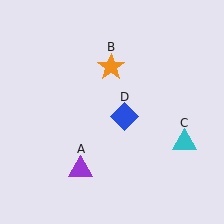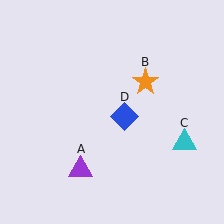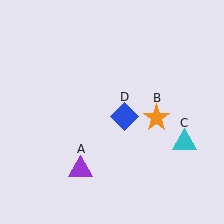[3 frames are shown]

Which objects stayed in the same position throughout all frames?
Purple triangle (object A) and cyan triangle (object C) and blue diamond (object D) remained stationary.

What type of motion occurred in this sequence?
The orange star (object B) rotated clockwise around the center of the scene.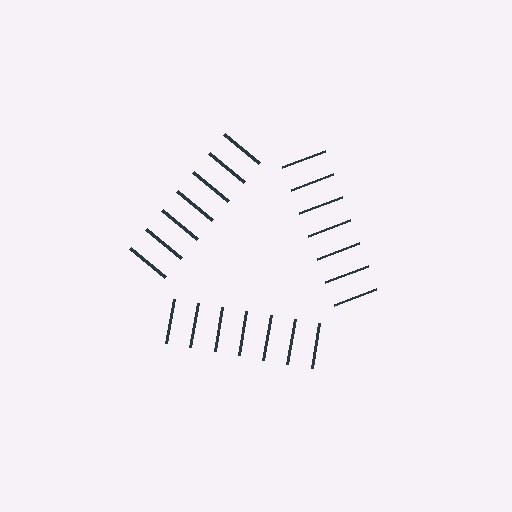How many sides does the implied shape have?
3 sides — the line-ends trace a triangle.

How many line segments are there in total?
21 — 7 along each of the 3 edges.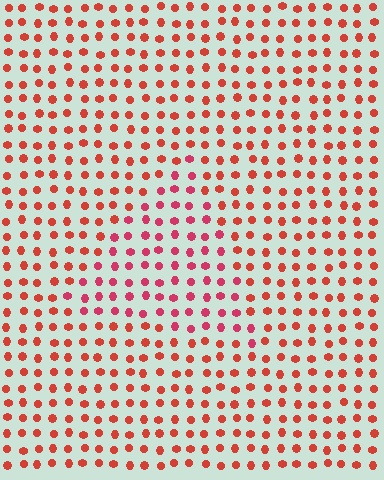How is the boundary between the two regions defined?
The boundary is defined purely by a slight shift in hue (about 23 degrees). Spacing, size, and orientation are identical on both sides.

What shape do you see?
I see a triangle.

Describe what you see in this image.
The image is filled with small red elements in a uniform arrangement. A triangle-shaped region is visible where the elements are tinted to a slightly different hue, forming a subtle color boundary.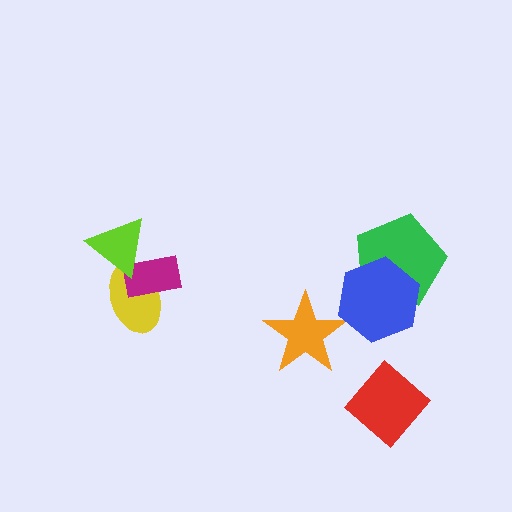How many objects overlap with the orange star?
0 objects overlap with the orange star.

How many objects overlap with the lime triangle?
2 objects overlap with the lime triangle.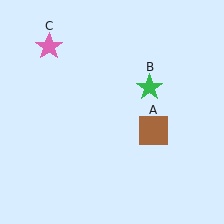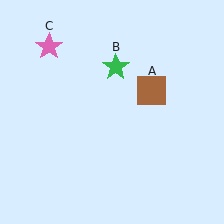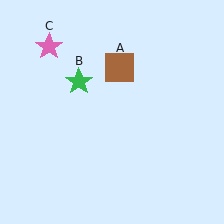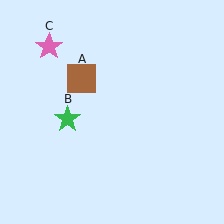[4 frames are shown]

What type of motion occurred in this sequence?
The brown square (object A), green star (object B) rotated counterclockwise around the center of the scene.